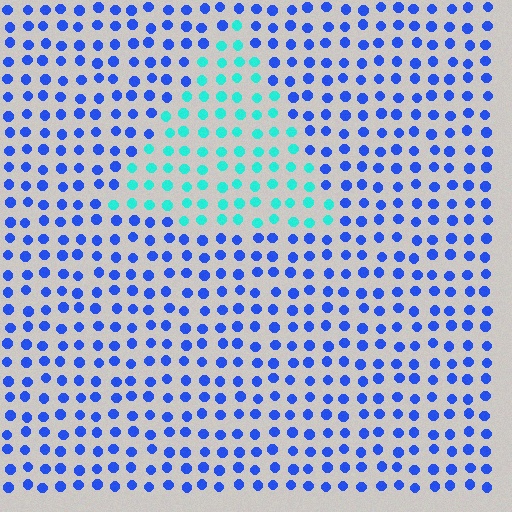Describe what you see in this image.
The image is filled with small blue elements in a uniform arrangement. A triangle-shaped region is visible where the elements are tinted to a slightly different hue, forming a subtle color boundary.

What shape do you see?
I see a triangle.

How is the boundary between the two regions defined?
The boundary is defined purely by a slight shift in hue (about 54 degrees). Spacing, size, and orientation are identical on both sides.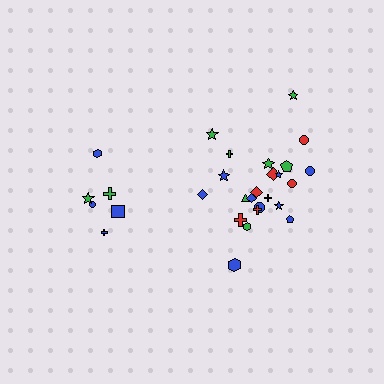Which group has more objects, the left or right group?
The right group.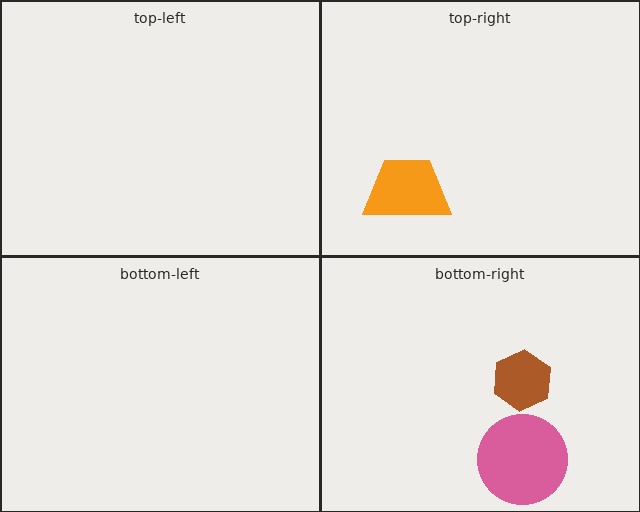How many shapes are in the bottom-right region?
2.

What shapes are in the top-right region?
The orange trapezoid.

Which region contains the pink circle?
The bottom-right region.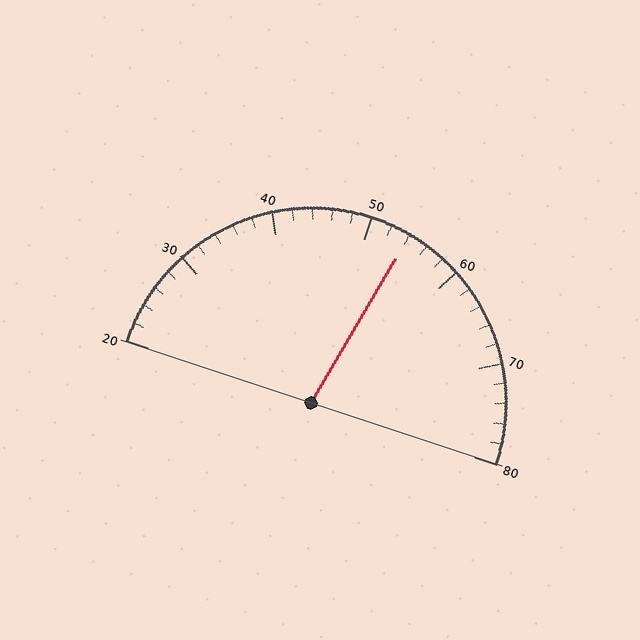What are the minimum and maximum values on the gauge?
The gauge ranges from 20 to 80.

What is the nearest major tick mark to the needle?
The nearest major tick mark is 50.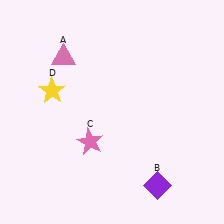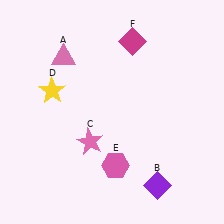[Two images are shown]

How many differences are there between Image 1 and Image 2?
There are 2 differences between the two images.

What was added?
A pink hexagon (E), a magenta diamond (F) were added in Image 2.